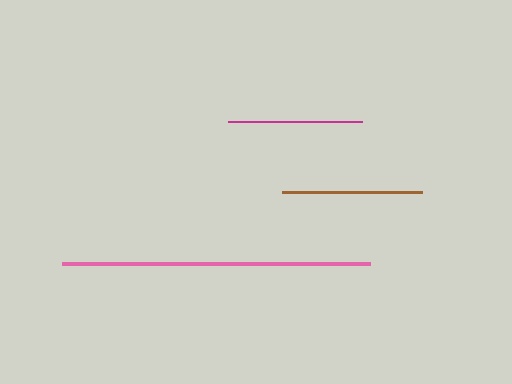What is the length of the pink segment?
The pink segment is approximately 308 pixels long.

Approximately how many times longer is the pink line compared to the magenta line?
The pink line is approximately 2.3 times the length of the magenta line.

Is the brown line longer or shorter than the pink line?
The pink line is longer than the brown line.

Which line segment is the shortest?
The magenta line is the shortest at approximately 134 pixels.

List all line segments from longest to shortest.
From longest to shortest: pink, brown, magenta.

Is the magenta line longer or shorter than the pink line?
The pink line is longer than the magenta line.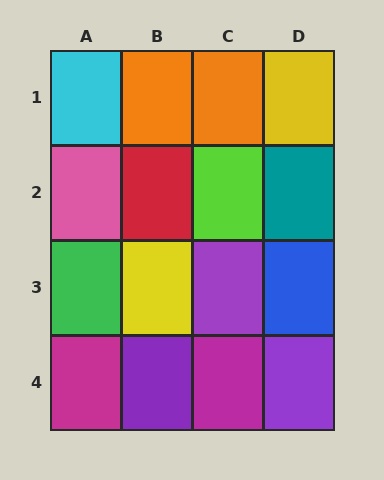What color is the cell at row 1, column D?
Yellow.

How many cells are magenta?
2 cells are magenta.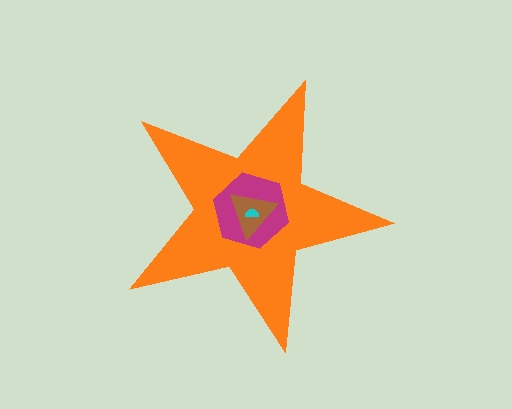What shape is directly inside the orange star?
The magenta hexagon.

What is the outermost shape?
The orange star.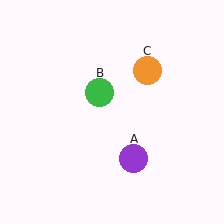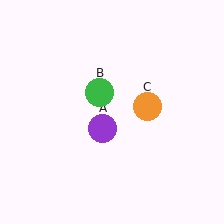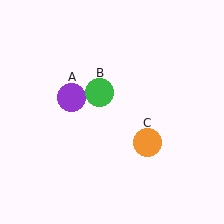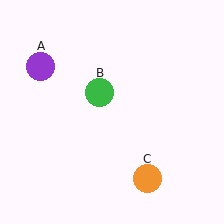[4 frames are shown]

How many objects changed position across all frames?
2 objects changed position: purple circle (object A), orange circle (object C).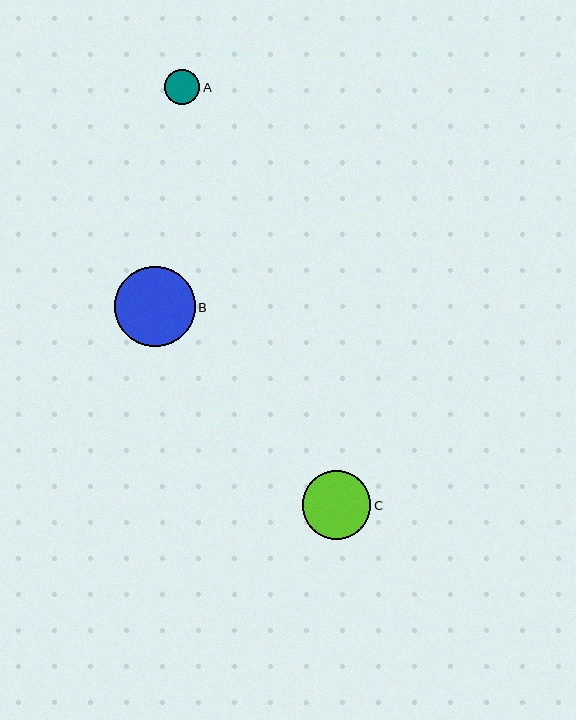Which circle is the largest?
Circle B is the largest with a size of approximately 80 pixels.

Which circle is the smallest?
Circle A is the smallest with a size of approximately 35 pixels.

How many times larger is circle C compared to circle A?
Circle C is approximately 2.0 times the size of circle A.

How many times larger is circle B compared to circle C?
Circle B is approximately 1.2 times the size of circle C.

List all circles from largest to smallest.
From largest to smallest: B, C, A.